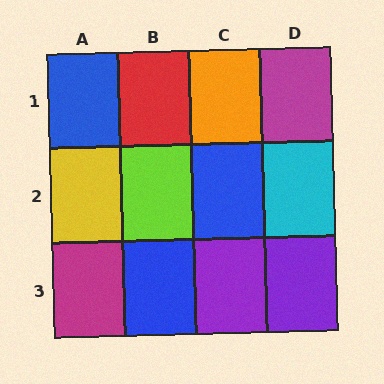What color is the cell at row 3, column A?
Magenta.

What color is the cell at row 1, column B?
Red.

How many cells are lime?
1 cell is lime.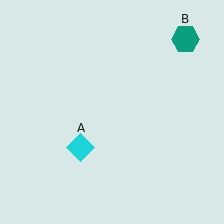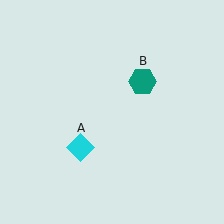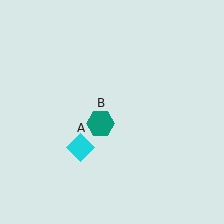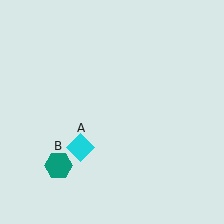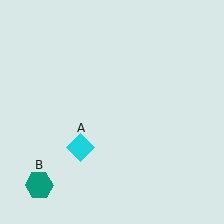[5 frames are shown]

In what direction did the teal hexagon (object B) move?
The teal hexagon (object B) moved down and to the left.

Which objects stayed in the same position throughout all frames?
Cyan diamond (object A) remained stationary.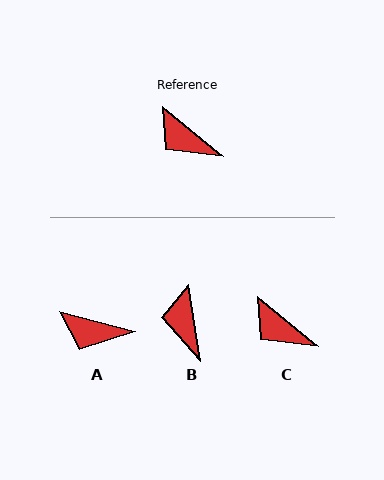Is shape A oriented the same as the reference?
No, it is off by about 25 degrees.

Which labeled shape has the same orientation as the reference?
C.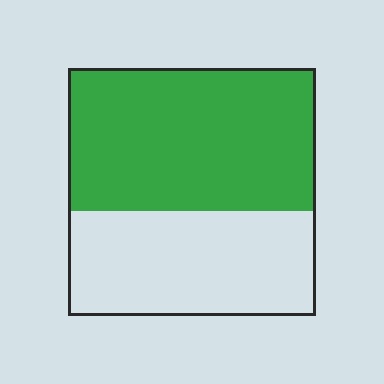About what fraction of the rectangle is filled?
About three fifths (3/5).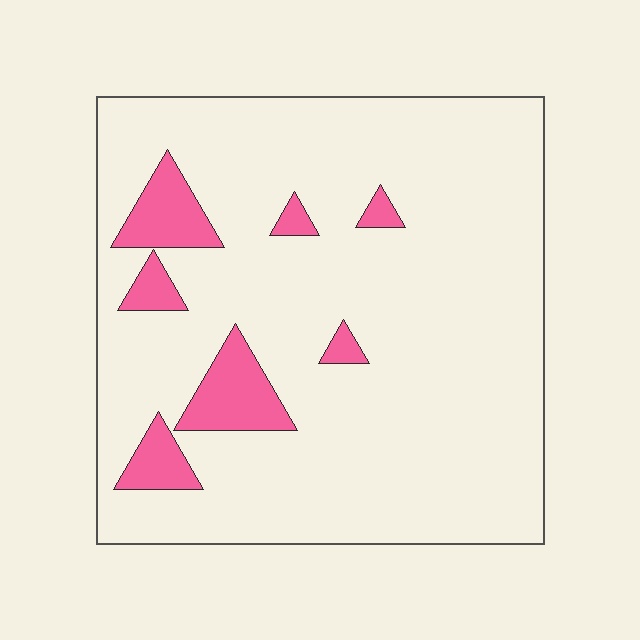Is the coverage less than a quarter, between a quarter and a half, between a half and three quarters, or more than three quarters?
Less than a quarter.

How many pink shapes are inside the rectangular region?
7.